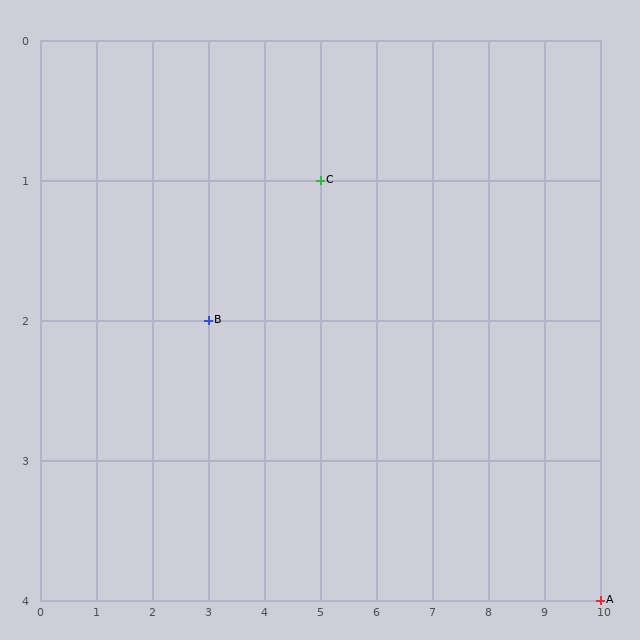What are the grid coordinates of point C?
Point C is at grid coordinates (5, 1).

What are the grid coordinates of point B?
Point B is at grid coordinates (3, 2).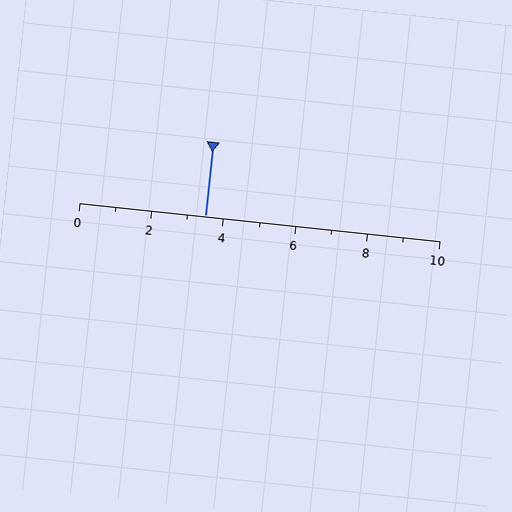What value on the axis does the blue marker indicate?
The marker indicates approximately 3.5.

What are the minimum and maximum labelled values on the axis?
The axis runs from 0 to 10.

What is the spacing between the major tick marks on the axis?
The major ticks are spaced 2 apart.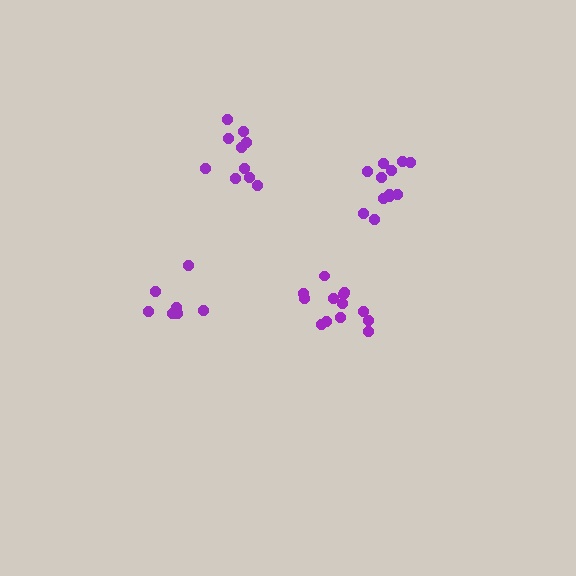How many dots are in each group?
Group 1: 7 dots, Group 2: 12 dots, Group 3: 10 dots, Group 4: 13 dots (42 total).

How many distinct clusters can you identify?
There are 4 distinct clusters.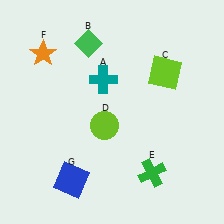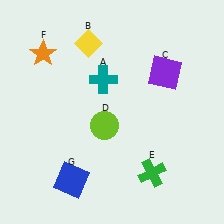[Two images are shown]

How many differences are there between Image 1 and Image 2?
There are 2 differences between the two images.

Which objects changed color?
B changed from green to yellow. C changed from lime to purple.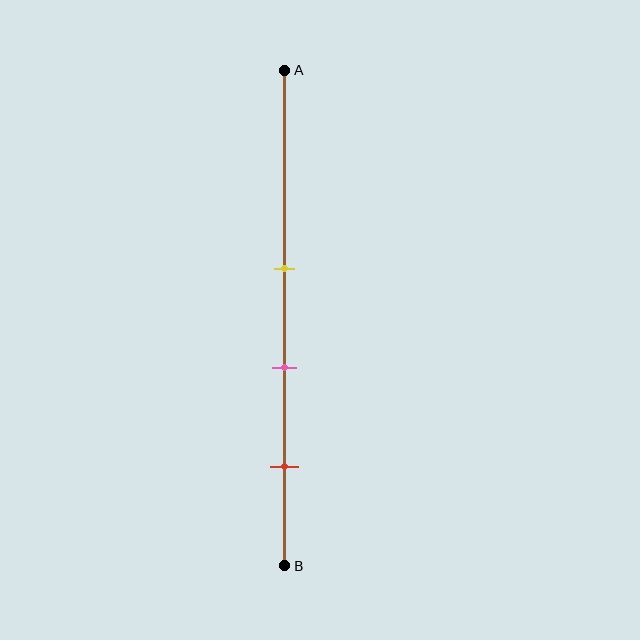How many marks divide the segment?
There are 3 marks dividing the segment.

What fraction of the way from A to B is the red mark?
The red mark is approximately 80% (0.8) of the way from A to B.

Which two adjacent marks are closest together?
The yellow and pink marks are the closest adjacent pair.